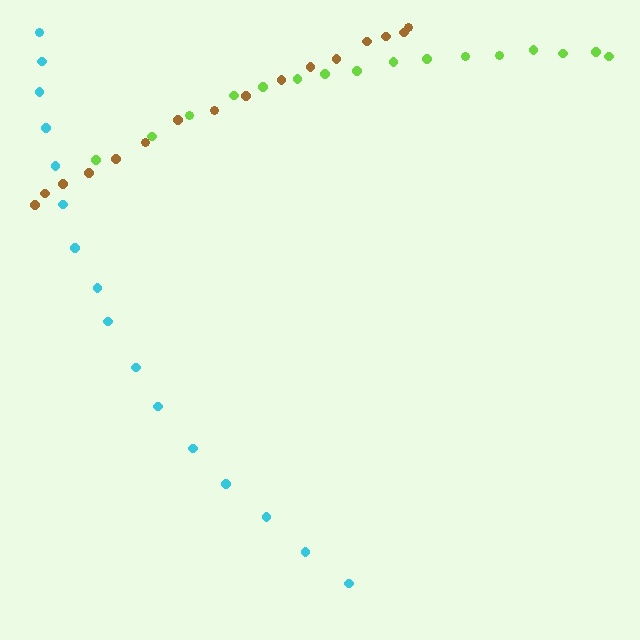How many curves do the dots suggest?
There are 3 distinct paths.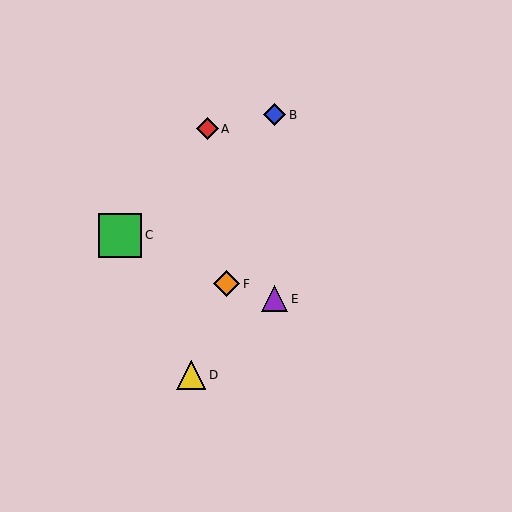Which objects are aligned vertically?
Objects B, E are aligned vertically.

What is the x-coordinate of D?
Object D is at x≈191.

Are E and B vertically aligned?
Yes, both are at x≈275.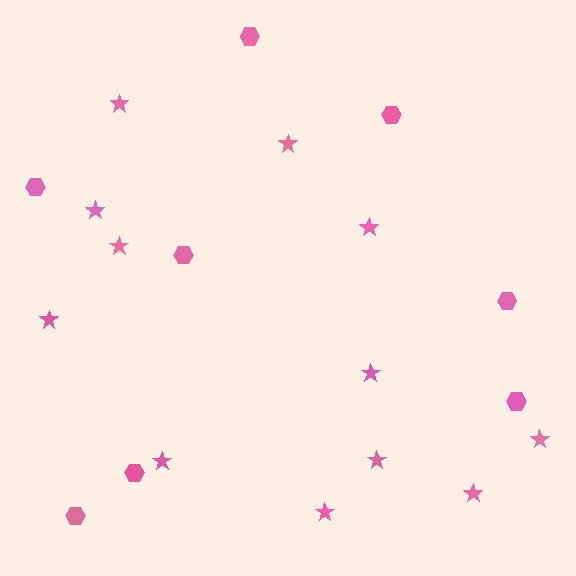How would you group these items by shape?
There are 2 groups: one group of stars (12) and one group of hexagons (8).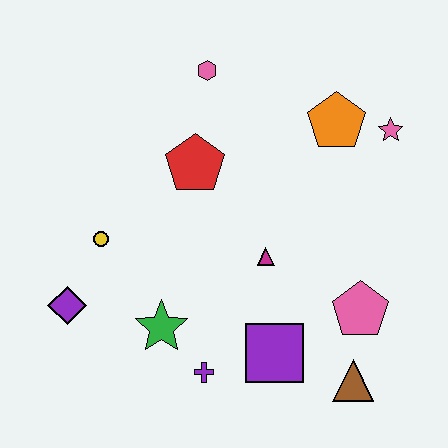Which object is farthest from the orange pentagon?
The purple diamond is farthest from the orange pentagon.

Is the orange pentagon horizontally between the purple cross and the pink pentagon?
Yes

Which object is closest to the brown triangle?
The pink pentagon is closest to the brown triangle.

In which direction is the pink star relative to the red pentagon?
The pink star is to the right of the red pentagon.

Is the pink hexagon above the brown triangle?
Yes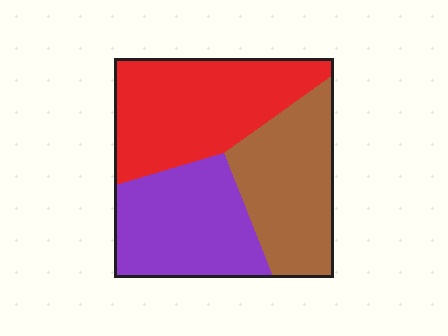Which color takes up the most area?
Red, at roughly 40%.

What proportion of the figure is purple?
Purple covers 31% of the figure.